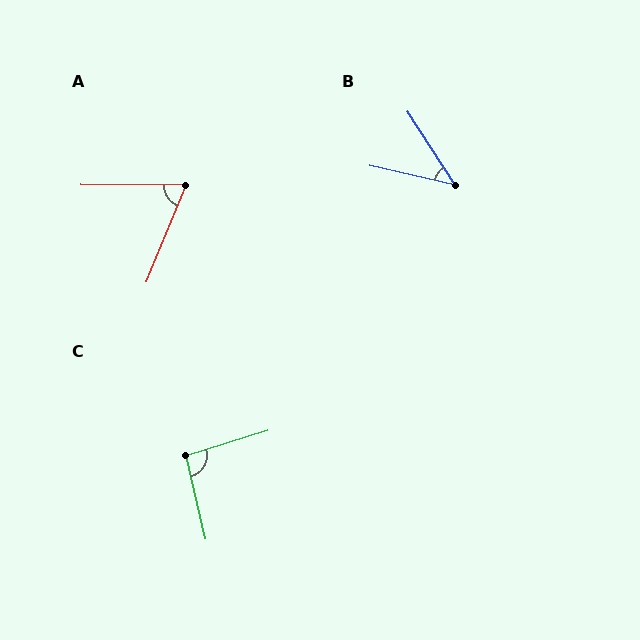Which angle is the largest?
C, at approximately 94 degrees.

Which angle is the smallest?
B, at approximately 44 degrees.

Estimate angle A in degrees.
Approximately 68 degrees.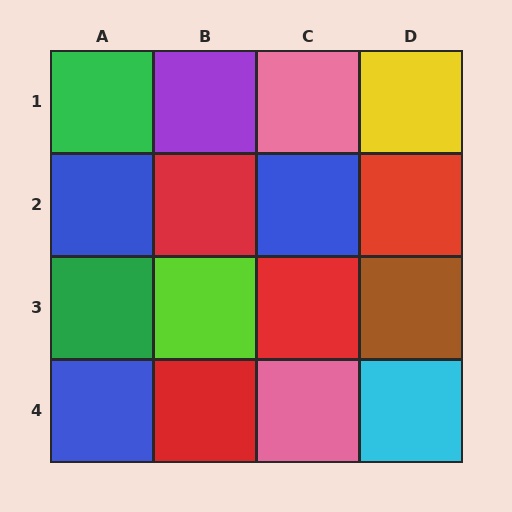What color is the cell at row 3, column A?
Green.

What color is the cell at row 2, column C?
Blue.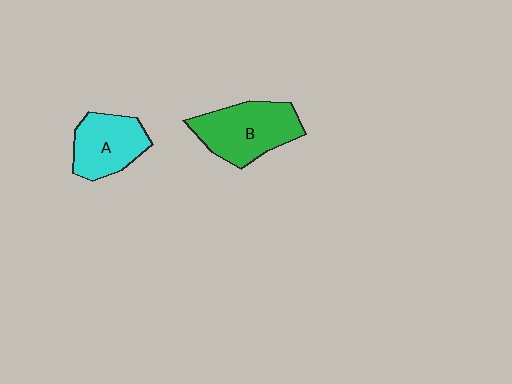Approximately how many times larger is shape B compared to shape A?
Approximately 1.3 times.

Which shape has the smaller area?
Shape A (cyan).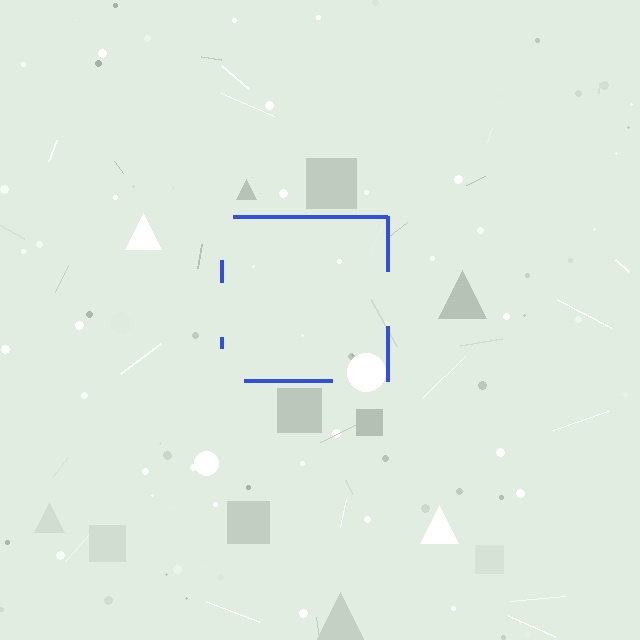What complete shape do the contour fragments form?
The contour fragments form a square.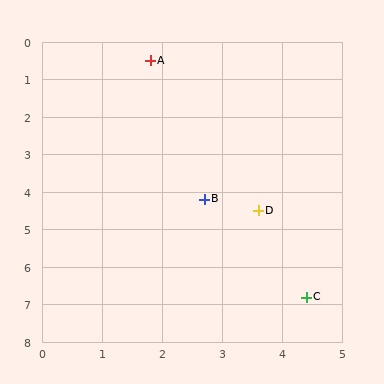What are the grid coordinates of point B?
Point B is at approximately (2.7, 4.2).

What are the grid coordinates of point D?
Point D is at approximately (3.6, 4.5).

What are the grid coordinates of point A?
Point A is at approximately (1.8, 0.5).